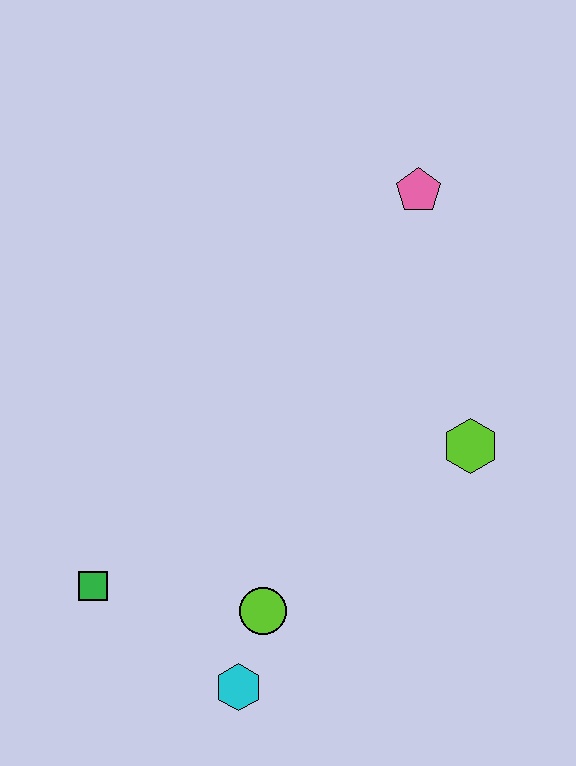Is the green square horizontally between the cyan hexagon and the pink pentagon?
No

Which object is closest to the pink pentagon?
The lime hexagon is closest to the pink pentagon.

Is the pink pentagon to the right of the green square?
Yes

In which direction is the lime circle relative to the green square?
The lime circle is to the right of the green square.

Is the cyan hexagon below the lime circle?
Yes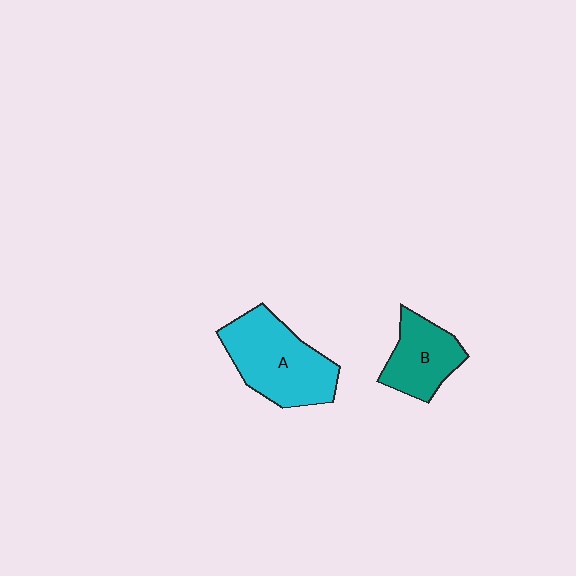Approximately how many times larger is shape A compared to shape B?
Approximately 1.6 times.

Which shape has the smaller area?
Shape B (teal).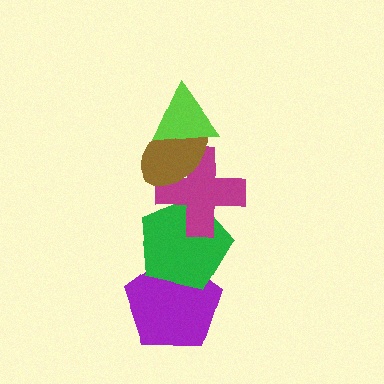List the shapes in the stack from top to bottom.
From top to bottom: the lime triangle, the brown ellipse, the magenta cross, the green pentagon, the purple pentagon.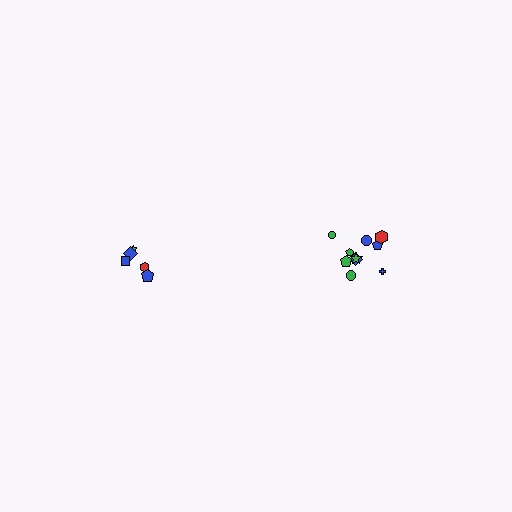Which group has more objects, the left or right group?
The right group.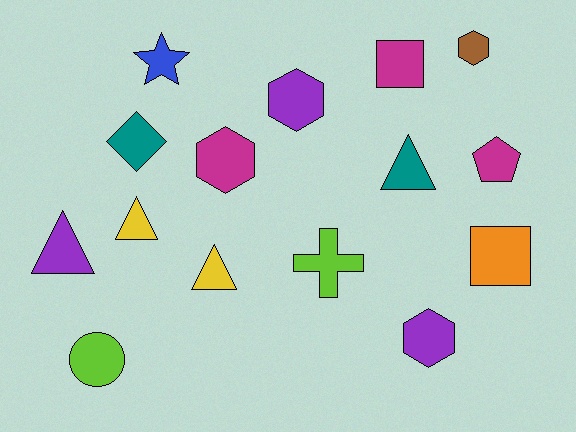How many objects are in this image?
There are 15 objects.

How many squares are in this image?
There are 2 squares.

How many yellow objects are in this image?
There are 2 yellow objects.